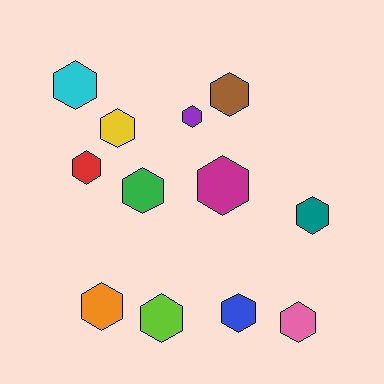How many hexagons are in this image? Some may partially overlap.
There are 12 hexagons.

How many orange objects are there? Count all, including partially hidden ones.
There is 1 orange object.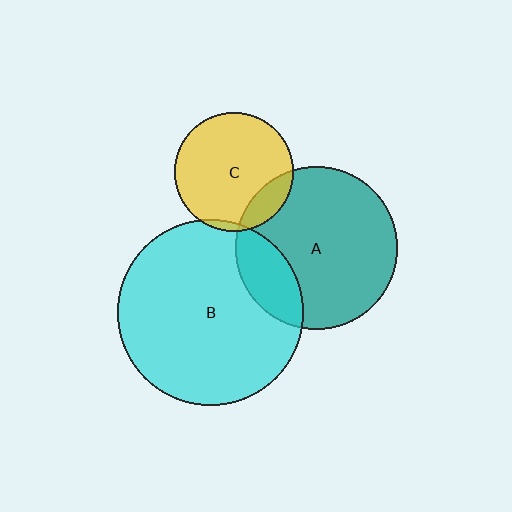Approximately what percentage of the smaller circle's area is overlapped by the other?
Approximately 5%.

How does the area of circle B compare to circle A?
Approximately 1.3 times.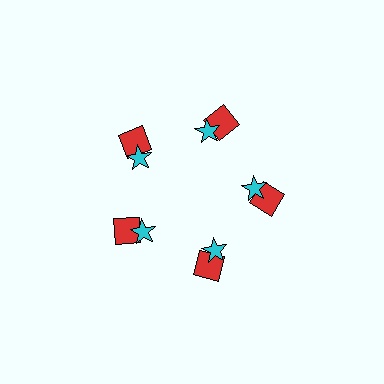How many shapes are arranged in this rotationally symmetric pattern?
There are 10 shapes, arranged in 5 groups of 2.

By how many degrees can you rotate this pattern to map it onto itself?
The pattern maps onto itself every 72 degrees of rotation.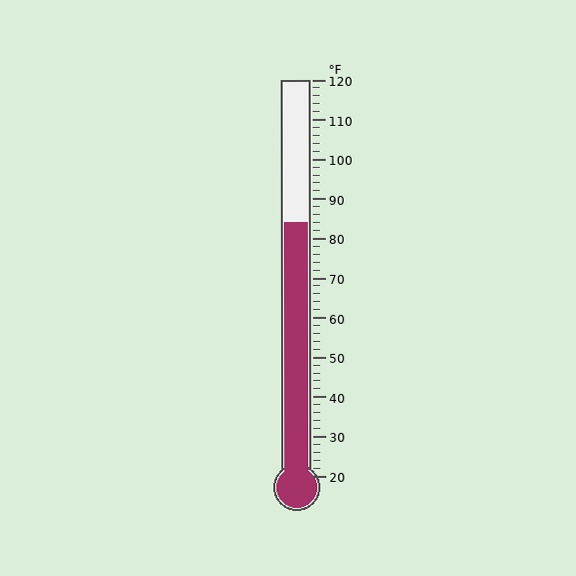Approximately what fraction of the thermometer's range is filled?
The thermometer is filled to approximately 65% of its range.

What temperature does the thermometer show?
The thermometer shows approximately 84°F.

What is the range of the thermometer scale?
The thermometer scale ranges from 20°F to 120°F.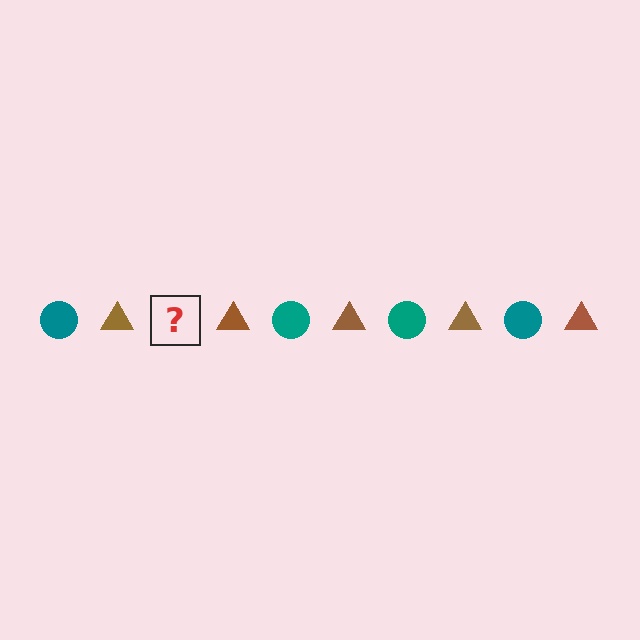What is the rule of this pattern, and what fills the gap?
The rule is that the pattern alternates between teal circle and brown triangle. The gap should be filled with a teal circle.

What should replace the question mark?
The question mark should be replaced with a teal circle.